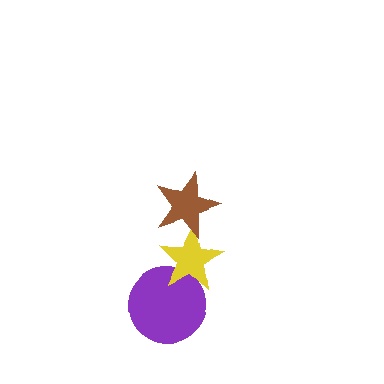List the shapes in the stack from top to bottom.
From top to bottom: the brown star, the yellow star, the purple circle.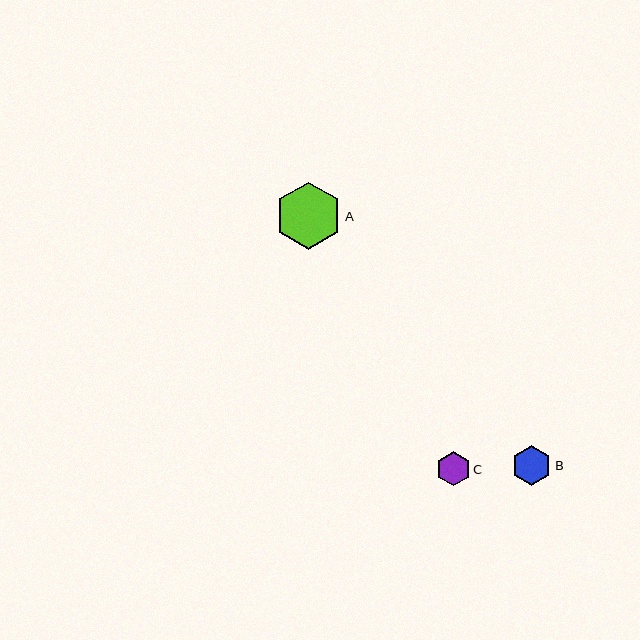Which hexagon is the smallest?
Hexagon C is the smallest with a size of approximately 34 pixels.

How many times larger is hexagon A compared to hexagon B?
Hexagon A is approximately 1.7 times the size of hexagon B.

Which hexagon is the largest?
Hexagon A is the largest with a size of approximately 67 pixels.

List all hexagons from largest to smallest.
From largest to smallest: A, B, C.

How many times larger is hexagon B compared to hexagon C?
Hexagon B is approximately 1.2 times the size of hexagon C.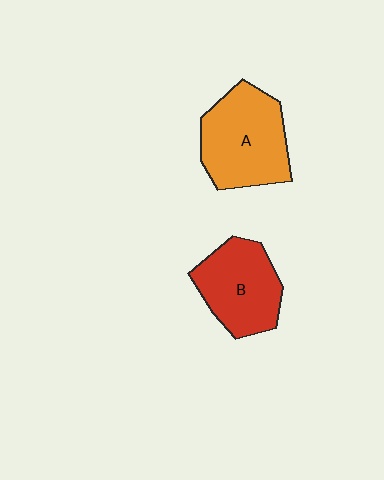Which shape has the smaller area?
Shape B (red).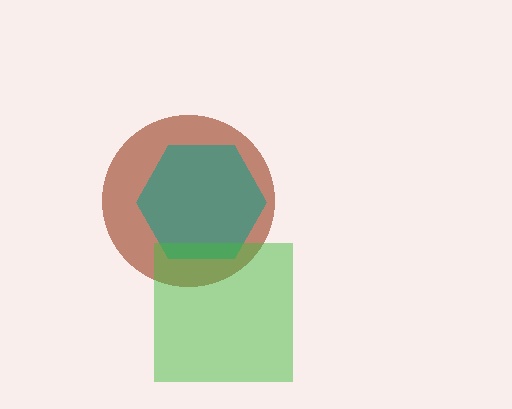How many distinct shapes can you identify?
There are 3 distinct shapes: a brown circle, a teal hexagon, a green square.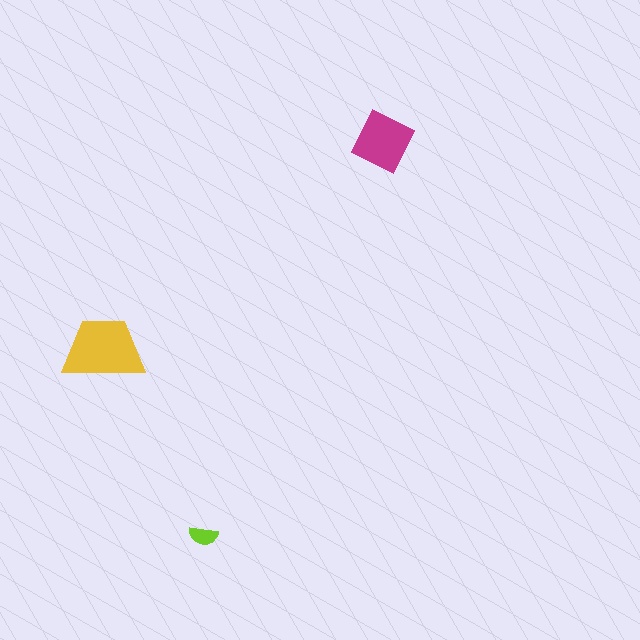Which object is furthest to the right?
The magenta diamond is rightmost.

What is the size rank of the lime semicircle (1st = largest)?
3rd.